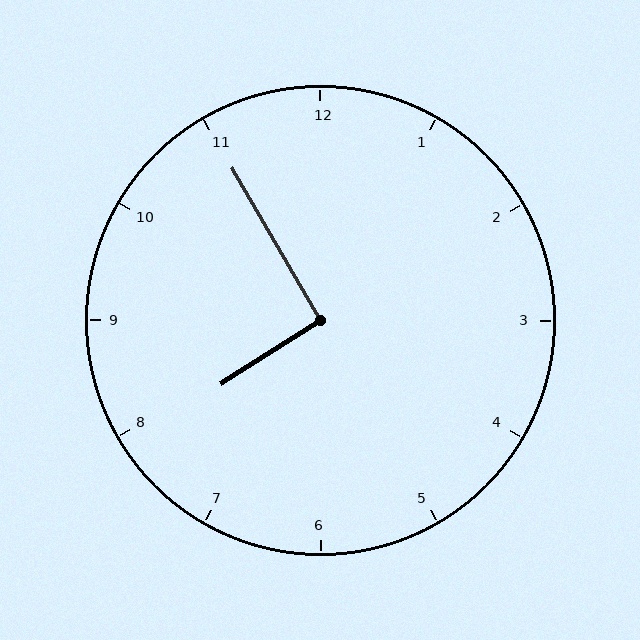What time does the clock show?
7:55.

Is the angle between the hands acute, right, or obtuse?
It is right.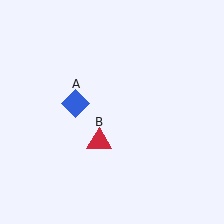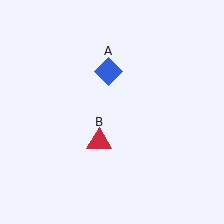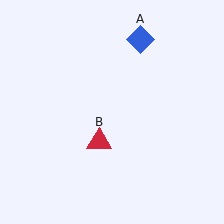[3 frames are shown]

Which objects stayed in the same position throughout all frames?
Red triangle (object B) remained stationary.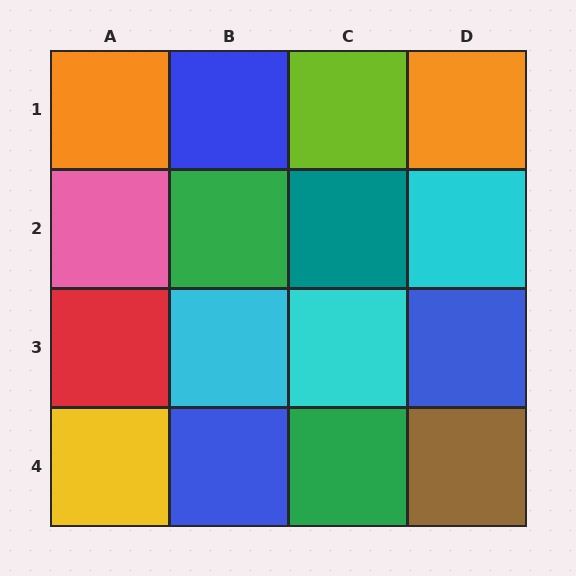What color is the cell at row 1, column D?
Orange.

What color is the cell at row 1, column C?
Lime.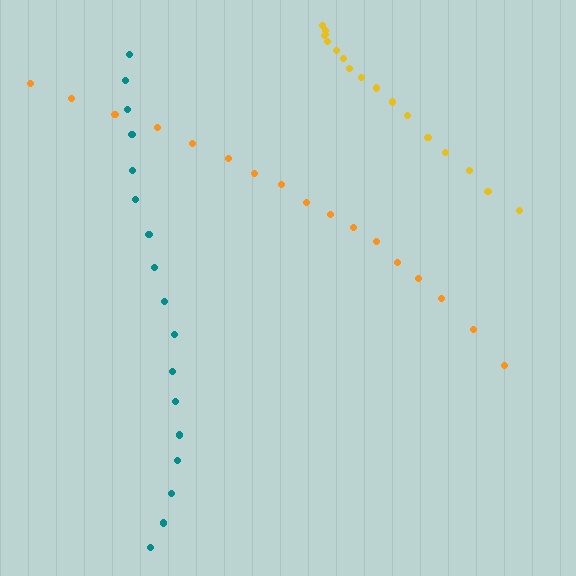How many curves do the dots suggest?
There are 3 distinct paths.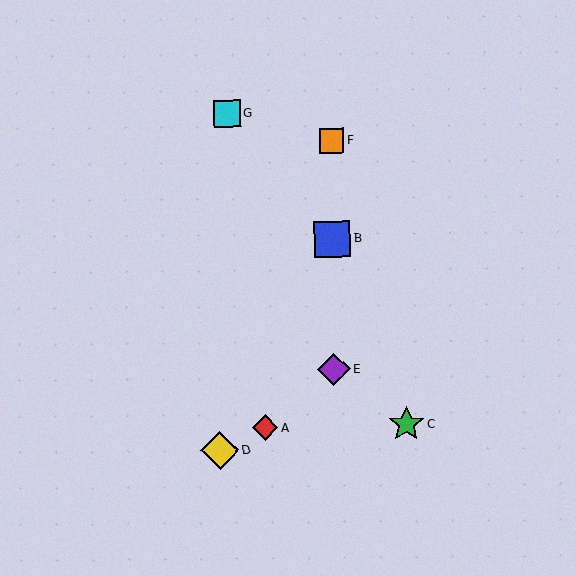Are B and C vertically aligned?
No, B is at x≈332 and C is at x≈407.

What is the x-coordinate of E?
Object E is at x≈334.